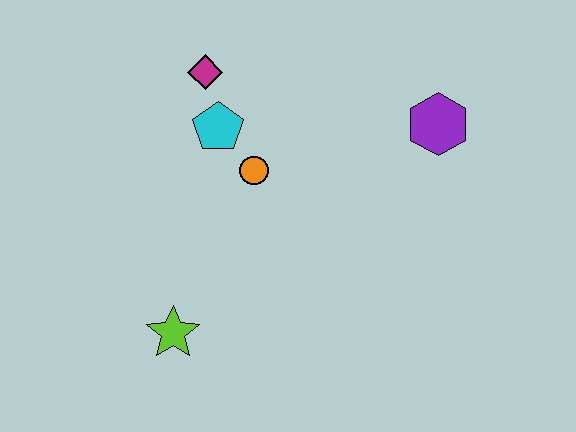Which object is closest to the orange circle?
The cyan pentagon is closest to the orange circle.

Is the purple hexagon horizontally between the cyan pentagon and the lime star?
No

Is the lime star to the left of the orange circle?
Yes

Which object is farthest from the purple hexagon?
The lime star is farthest from the purple hexagon.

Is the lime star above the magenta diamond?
No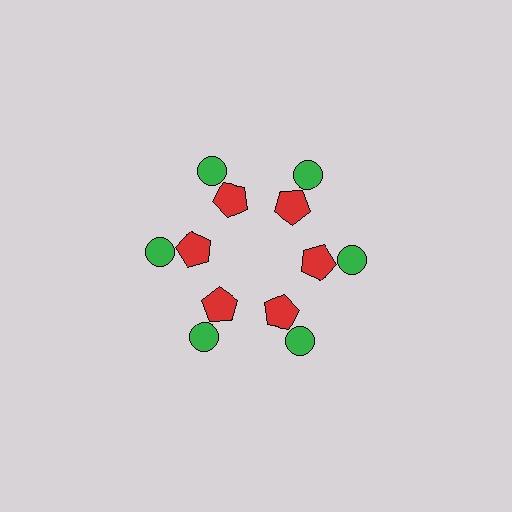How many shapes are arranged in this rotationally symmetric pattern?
There are 12 shapes, arranged in 6 groups of 2.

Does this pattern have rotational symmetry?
Yes, this pattern has 6-fold rotational symmetry. It looks the same after rotating 60 degrees around the center.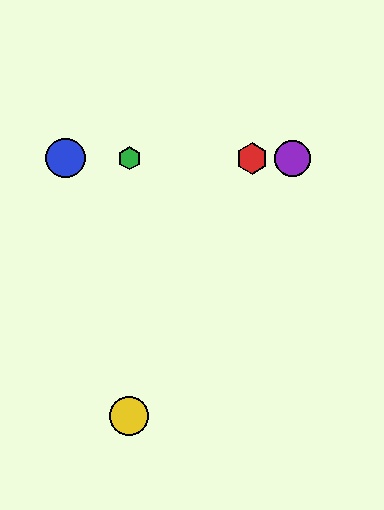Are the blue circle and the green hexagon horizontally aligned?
Yes, both are at y≈158.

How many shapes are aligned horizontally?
4 shapes (the red hexagon, the blue circle, the green hexagon, the purple circle) are aligned horizontally.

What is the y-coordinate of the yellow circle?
The yellow circle is at y≈416.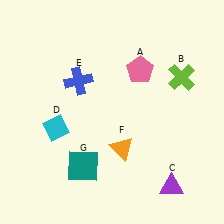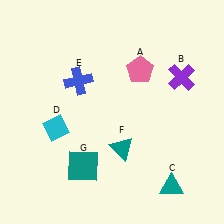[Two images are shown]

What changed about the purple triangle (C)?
In Image 1, C is purple. In Image 2, it changed to teal.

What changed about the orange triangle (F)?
In Image 1, F is orange. In Image 2, it changed to teal.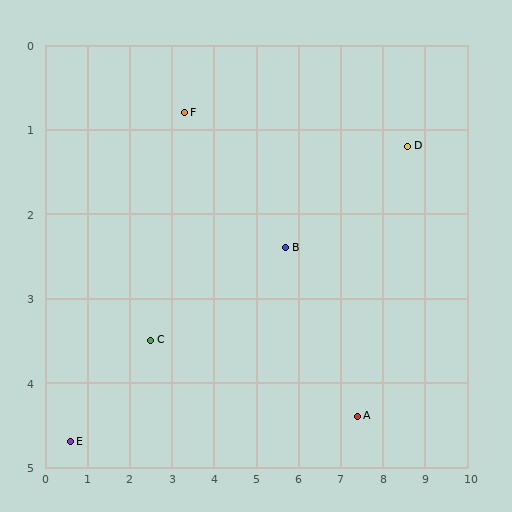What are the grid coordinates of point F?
Point F is at approximately (3.3, 0.8).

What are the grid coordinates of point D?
Point D is at approximately (8.6, 1.2).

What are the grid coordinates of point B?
Point B is at approximately (5.7, 2.4).